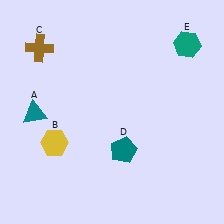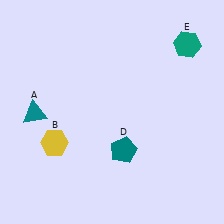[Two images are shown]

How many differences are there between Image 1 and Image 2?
There is 1 difference between the two images.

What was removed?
The brown cross (C) was removed in Image 2.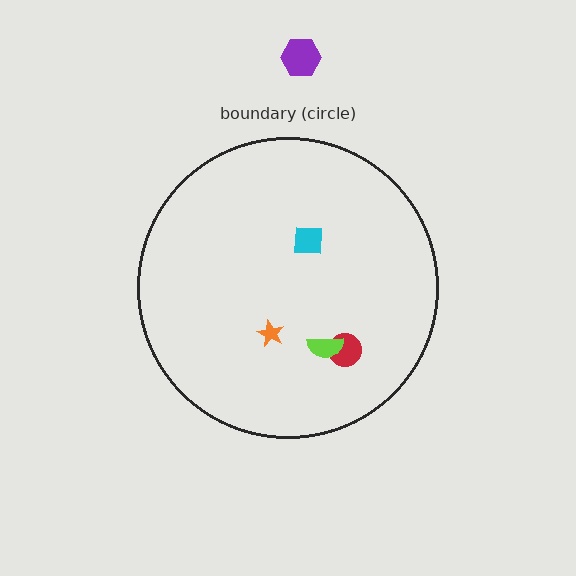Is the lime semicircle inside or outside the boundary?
Inside.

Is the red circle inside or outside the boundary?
Inside.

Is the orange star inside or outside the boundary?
Inside.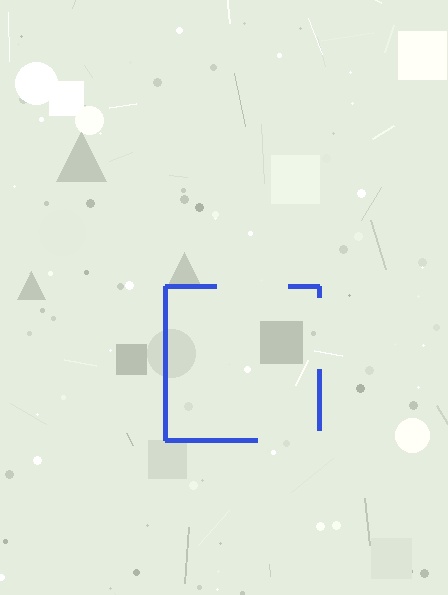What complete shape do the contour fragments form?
The contour fragments form a square.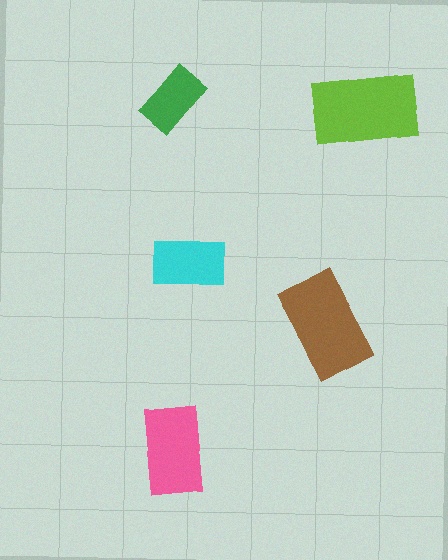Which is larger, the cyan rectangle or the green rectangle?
The cyan one.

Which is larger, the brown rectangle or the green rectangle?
The brown one.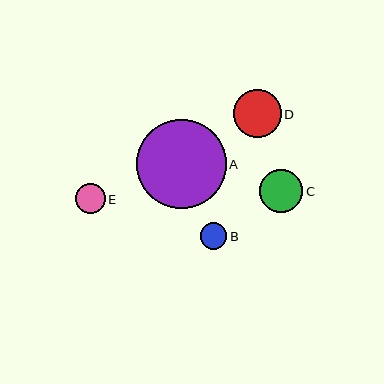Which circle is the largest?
Circle A is the largest with a size of approximately 89 pixels.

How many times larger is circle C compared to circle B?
Circle C is approximately 1.6 times the size of circle B.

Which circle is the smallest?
Circle B is the smallest with a size of approximately 27 pixels.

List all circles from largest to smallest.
From largest to smallest: A, D, C, E, B.